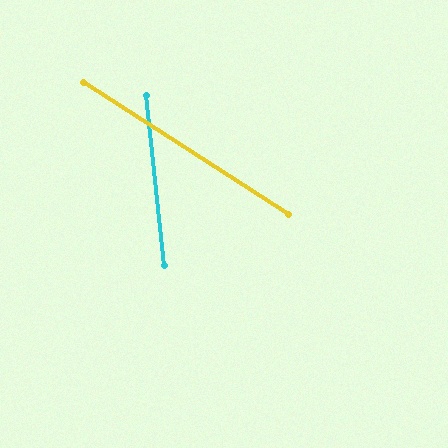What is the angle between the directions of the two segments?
Approximately 51 degrees.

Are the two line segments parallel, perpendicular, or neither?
Neither parallel nor perpendicular — they differ by about 51°.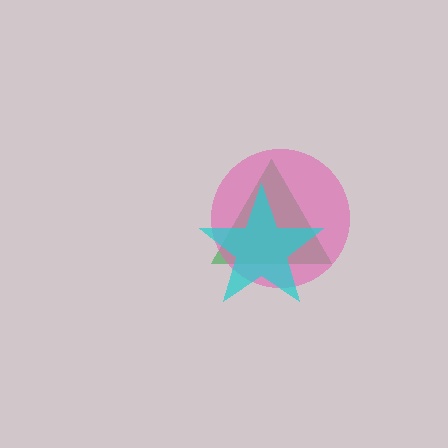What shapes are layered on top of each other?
The layered shapes are: a green triangle, a pink circle, a cyan star.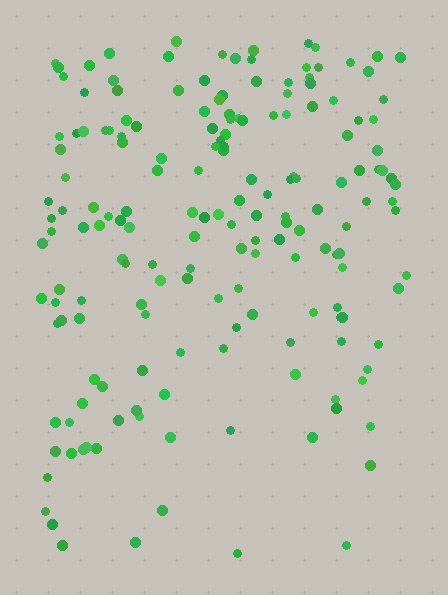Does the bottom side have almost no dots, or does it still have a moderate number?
Still a moderate number, just noticeably fewer than the top.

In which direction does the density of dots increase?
From bottom to top, with the top side densest.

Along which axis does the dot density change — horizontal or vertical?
Vertical.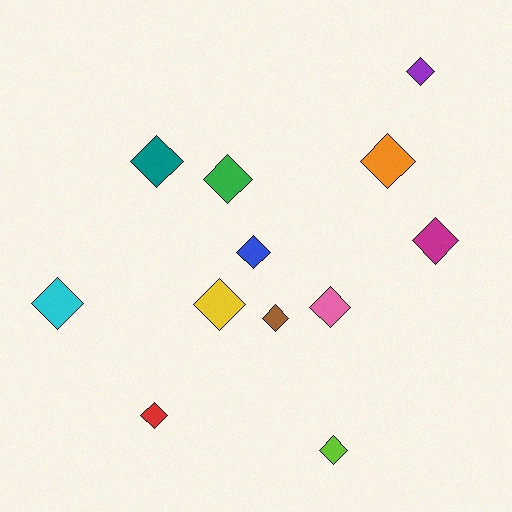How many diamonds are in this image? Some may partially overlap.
There are 12 diamonds.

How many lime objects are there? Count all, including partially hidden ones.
There is 1 lime object.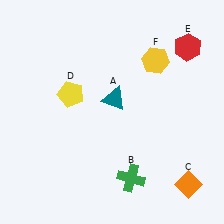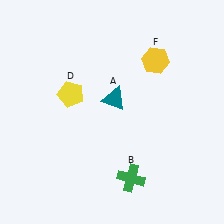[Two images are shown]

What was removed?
The orange diamond (C), the red hexagon (E) were removed in Image 2.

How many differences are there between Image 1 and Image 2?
There are 2 differences between the two images.